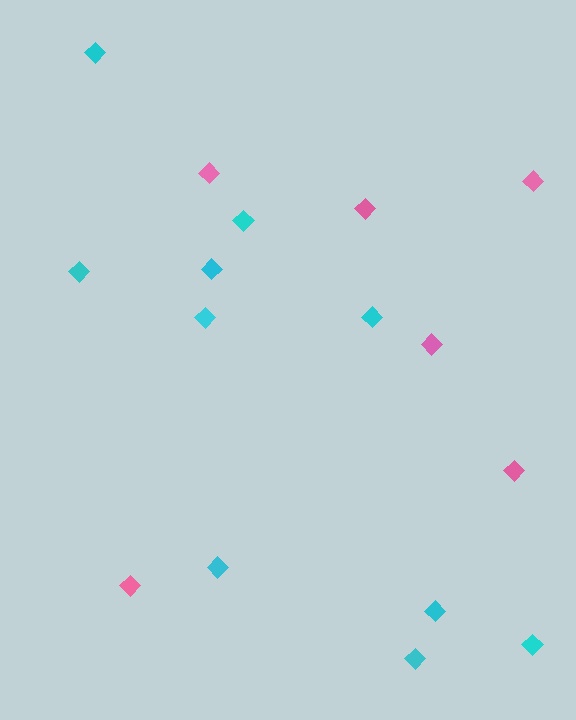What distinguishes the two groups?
There are 2 groups: one group of cyan diamonds (10) and one group of pink diamonds (6).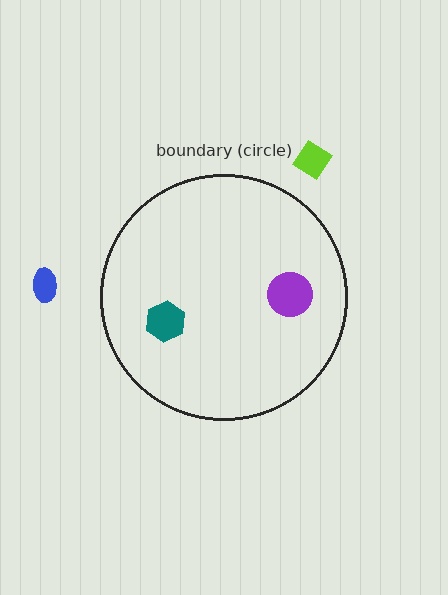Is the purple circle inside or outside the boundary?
Inside.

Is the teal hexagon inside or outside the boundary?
Inside.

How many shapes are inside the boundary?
2 inside, 2 outside.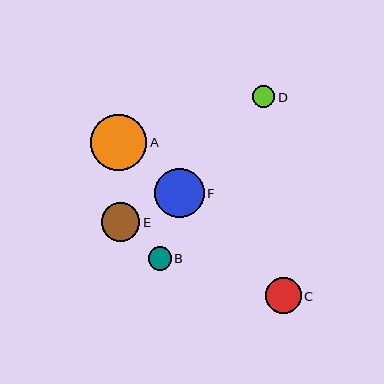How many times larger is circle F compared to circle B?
Circle F is approximately 2.1 times the size of circle B.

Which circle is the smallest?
Circle D is the smallest with a size of approximately 22 pixels.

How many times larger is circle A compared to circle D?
Circle A is approximately 2.5 times the size of circle D.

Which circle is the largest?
Circle A is the largest with a size of approximately 56 pixels.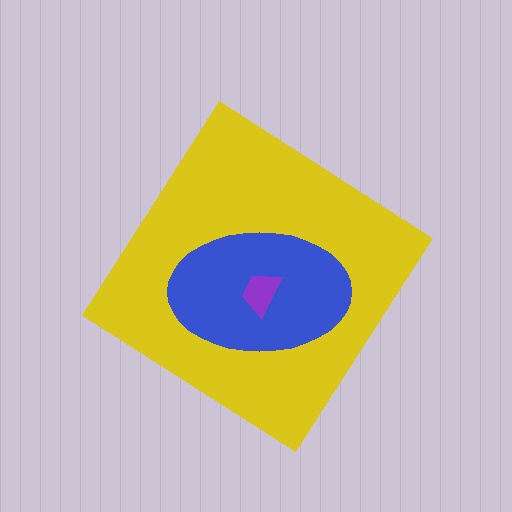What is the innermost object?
The purple trapezoid.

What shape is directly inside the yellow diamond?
The blue ellipse.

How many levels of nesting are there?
3.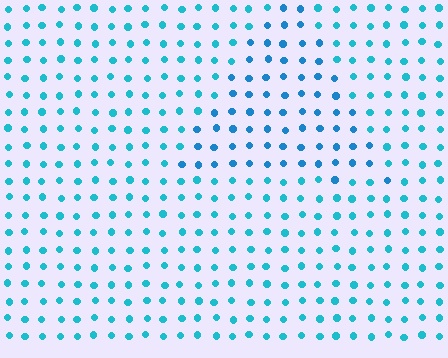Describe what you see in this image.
The image is filled with small cyan elements in a uniform arrangement. A triangle-shaped region is visible where the elements are tinted to a slightly different hue, forming a subtle color boundary.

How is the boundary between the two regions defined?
The boundary is defined purely by a slight shift in hue (about 19 degrees). Spacing, size, and orientation are identical on both sides.